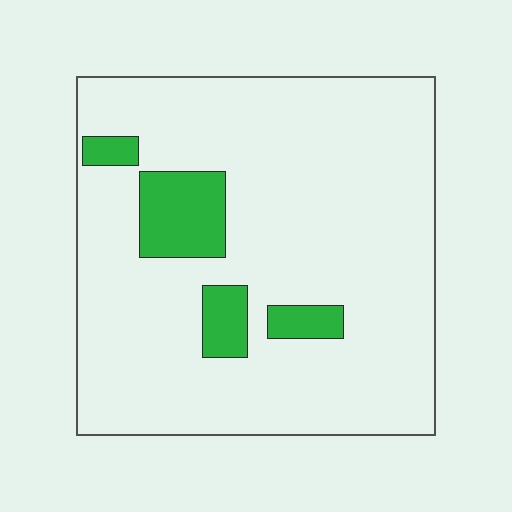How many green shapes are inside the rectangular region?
4.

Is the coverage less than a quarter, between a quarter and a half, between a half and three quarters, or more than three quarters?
Less than a quarter.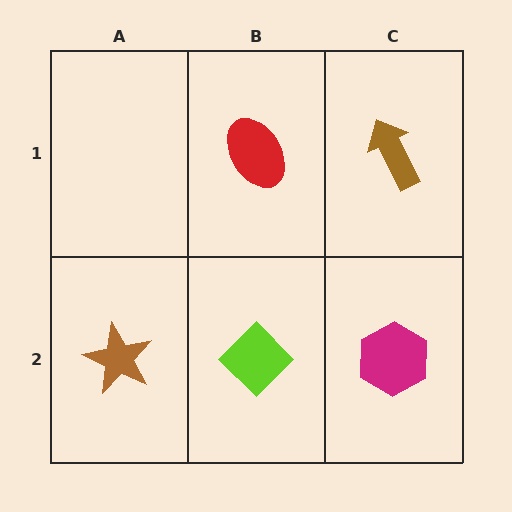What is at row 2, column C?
A magenta hexagon.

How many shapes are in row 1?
2 shapes.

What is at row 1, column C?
A brown arrow.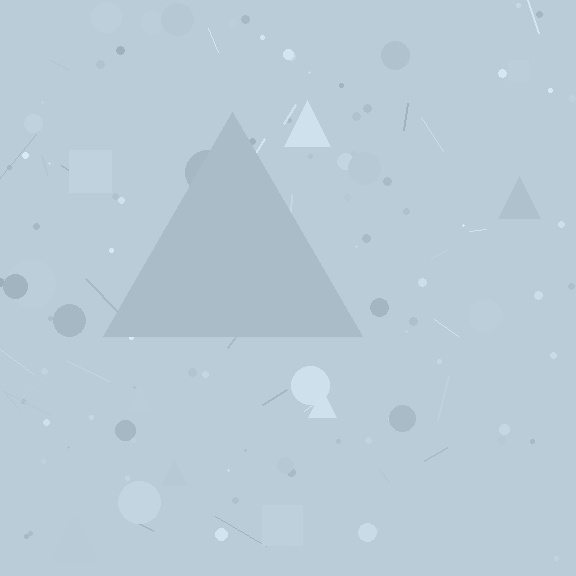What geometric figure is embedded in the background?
A triangle is embedded in the background.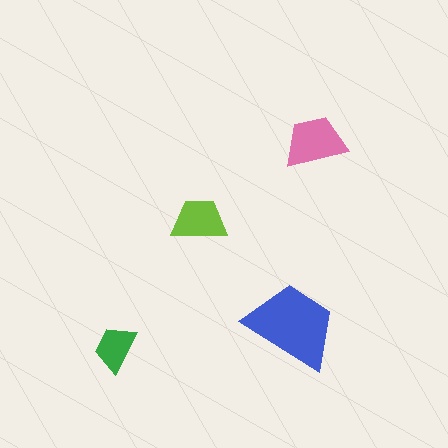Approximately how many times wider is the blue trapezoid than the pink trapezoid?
About 1.5 times wider.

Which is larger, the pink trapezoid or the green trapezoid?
The pink one.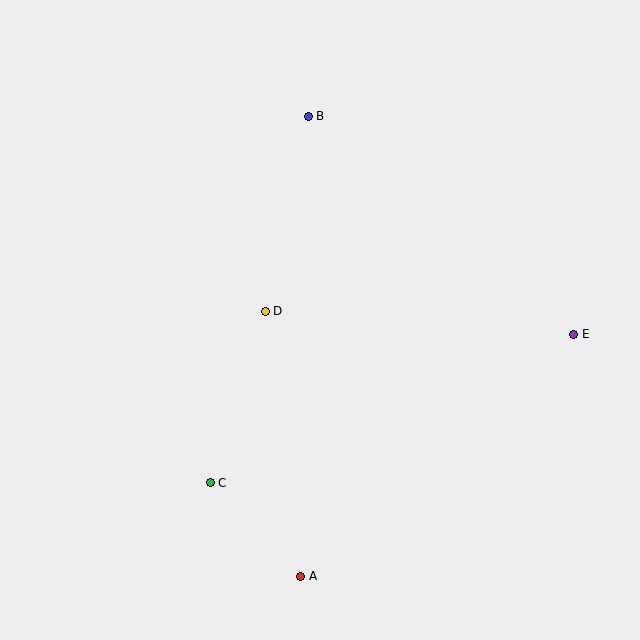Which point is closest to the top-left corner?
Point B is closest to the top-left corner.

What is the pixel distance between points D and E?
The distance between D and E is 309 pixels.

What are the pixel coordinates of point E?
Point E is at (574, 334).